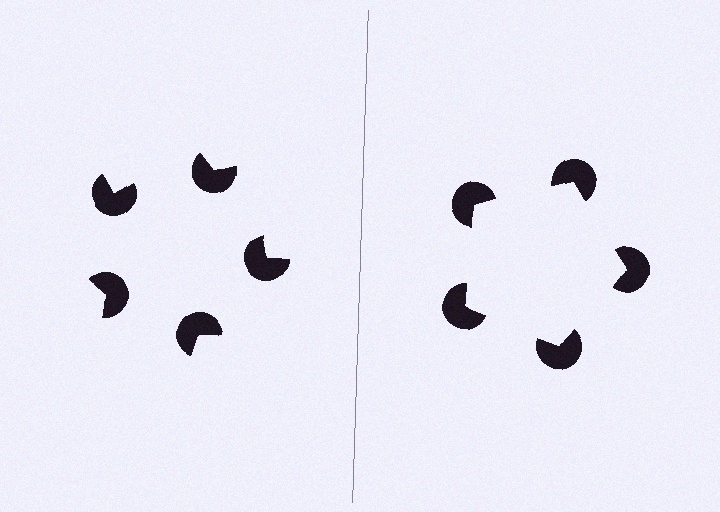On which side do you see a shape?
An illusory pentagon appears on the right side. On the left side the wedge cuts are rotated, so no coherent shape forms.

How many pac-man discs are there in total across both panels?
10 — 5 on each side.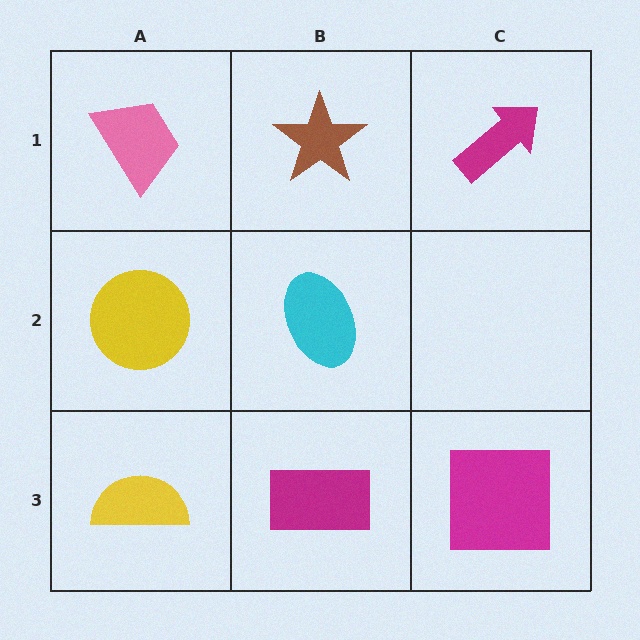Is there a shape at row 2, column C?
No, that cell is empty.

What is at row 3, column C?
A magenta square.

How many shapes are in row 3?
3 shapes.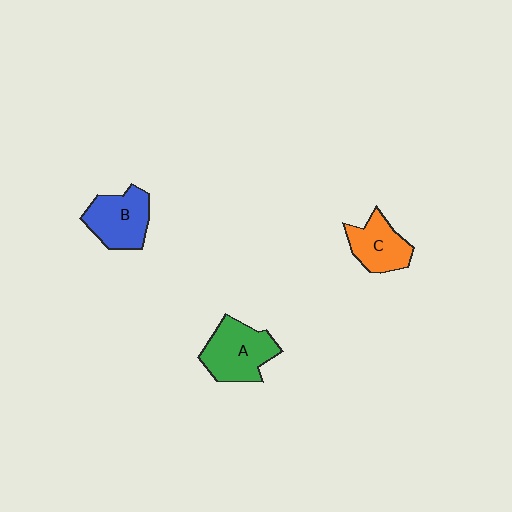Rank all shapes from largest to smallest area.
From largest to smallest: A (green), B (blue), C (orange).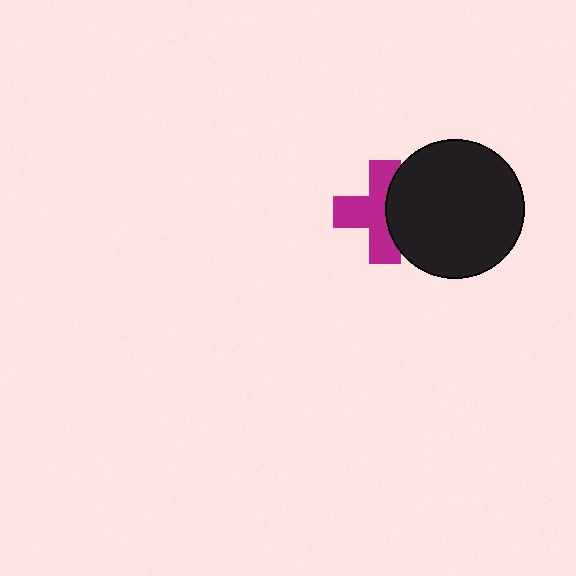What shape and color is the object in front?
The object in front is a black circle.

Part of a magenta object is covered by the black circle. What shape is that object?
It is a cross.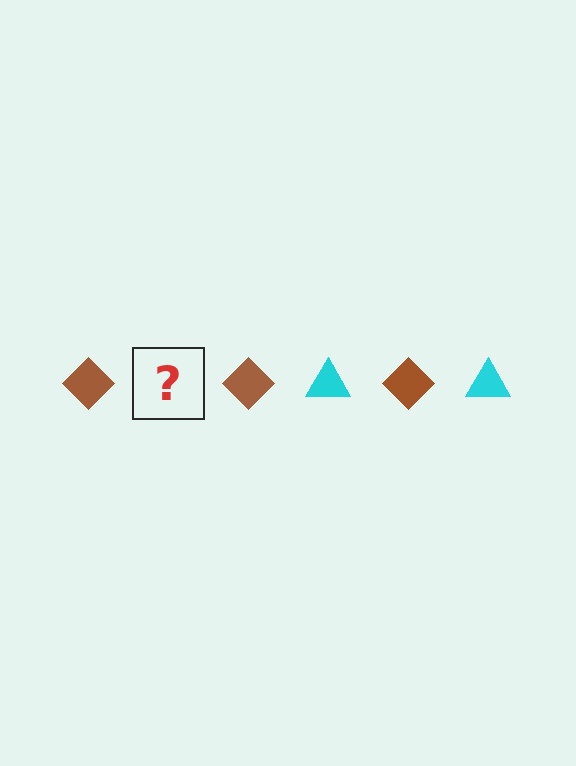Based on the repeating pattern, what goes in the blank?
The blank should be a cyan triangle.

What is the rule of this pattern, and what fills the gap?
The rule is that the pattern alternates between brown diamond and cyan triangle. The gap should be filled with a cyan triangle.